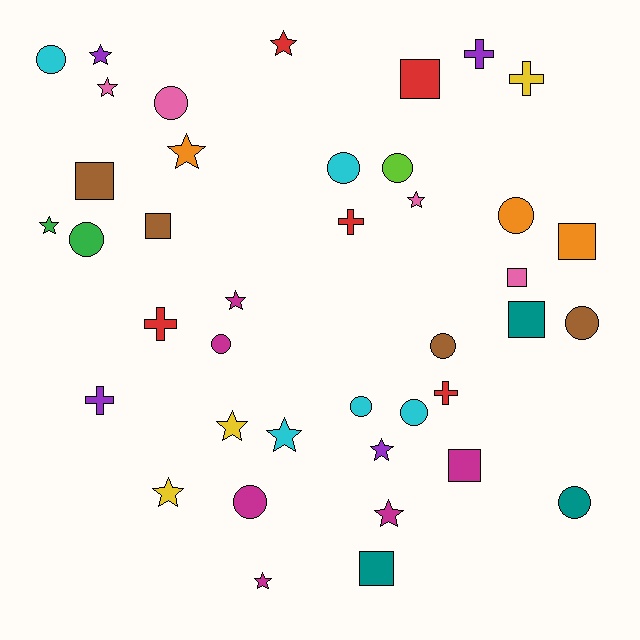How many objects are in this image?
There are 40 objects.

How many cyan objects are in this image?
There are 5 cyan objects.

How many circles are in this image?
There are 13 circles.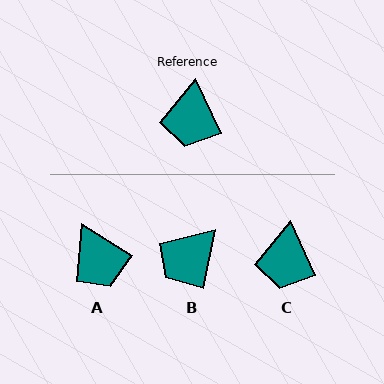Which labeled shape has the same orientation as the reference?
C.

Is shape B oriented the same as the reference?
No, it is off by about 37 degrees.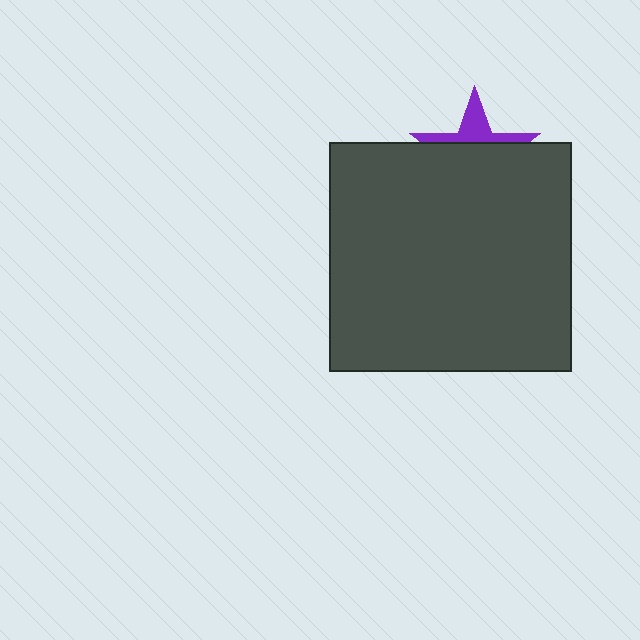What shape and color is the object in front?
The object in front is a dark gray rectangle.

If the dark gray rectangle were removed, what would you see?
You would see the complete purple star.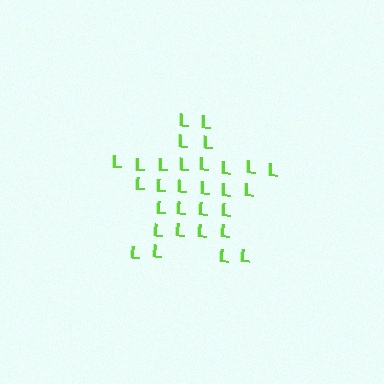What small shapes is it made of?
It is made of small letter L's.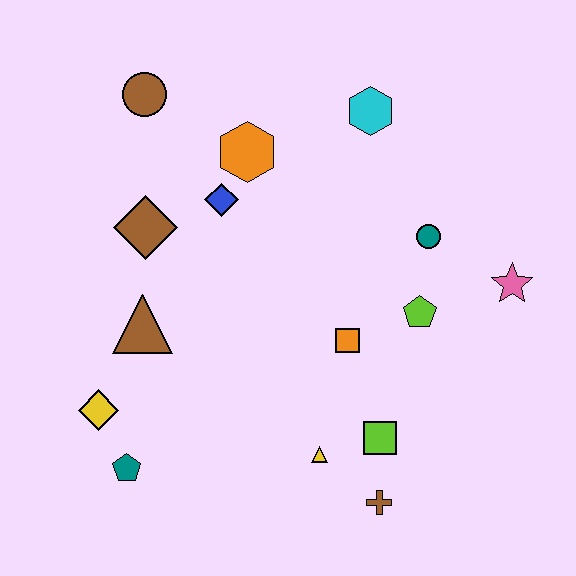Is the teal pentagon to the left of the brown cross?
Yes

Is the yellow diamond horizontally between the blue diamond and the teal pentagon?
No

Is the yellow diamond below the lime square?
No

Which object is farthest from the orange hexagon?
The brown cross is farthest from the orange hexagon.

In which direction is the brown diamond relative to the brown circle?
The brown diamond is below the brown circle.